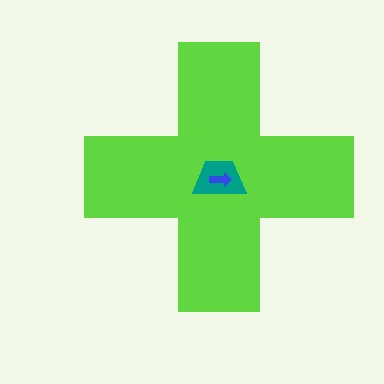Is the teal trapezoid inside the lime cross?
Yes.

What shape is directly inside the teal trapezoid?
The blue arrow.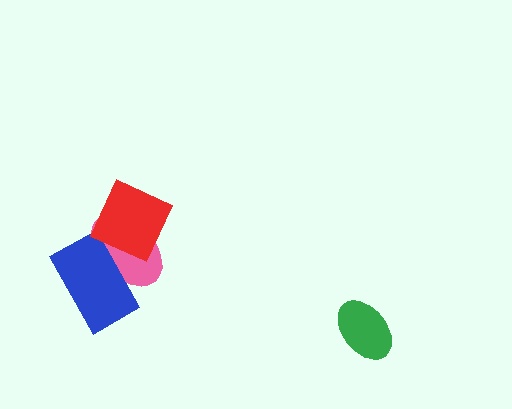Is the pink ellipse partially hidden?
Yes, it is partially covered by another shape.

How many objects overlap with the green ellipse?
0 objects overlap with the green ellipse.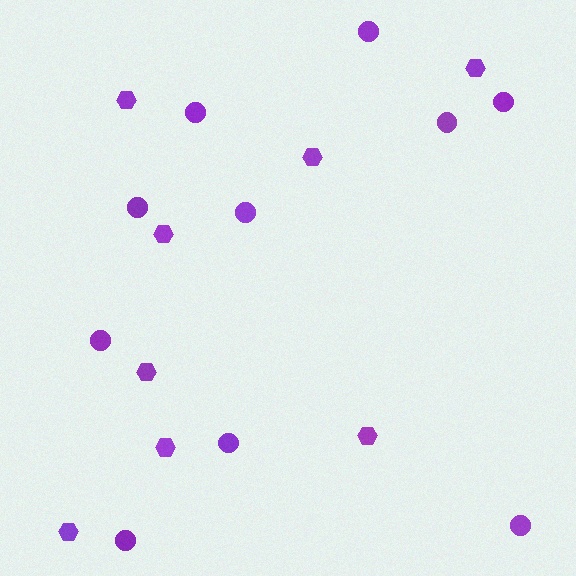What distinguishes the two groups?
There are 2 groups: one group of hexagons (8) and one group of circles (10).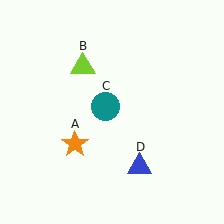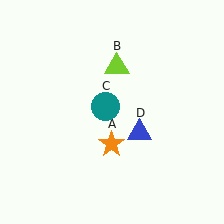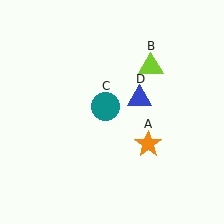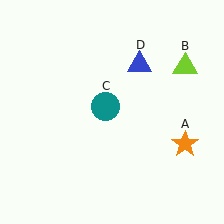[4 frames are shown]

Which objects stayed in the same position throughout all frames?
Teal circle (object C) remained stationary.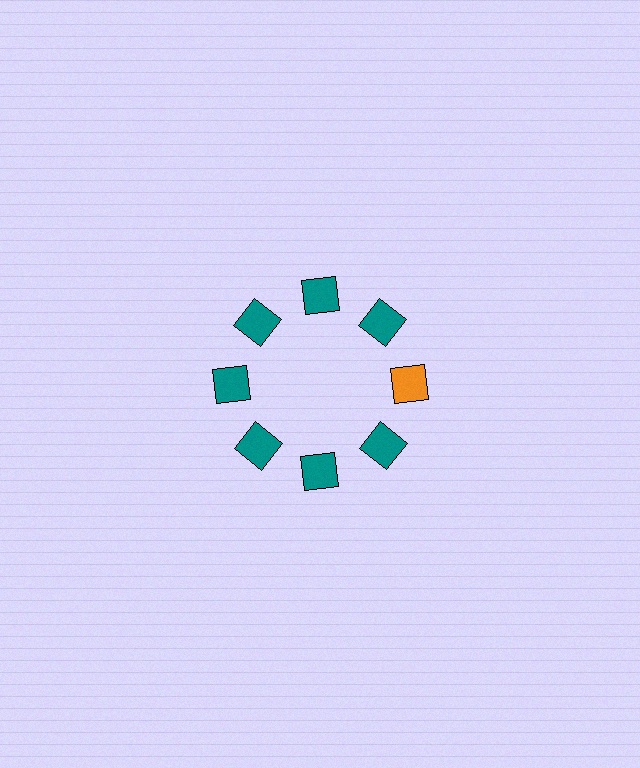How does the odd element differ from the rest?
It has a different color: orange instead of teal.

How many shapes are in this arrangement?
There are 8 shapes arranged in a ring pattern.